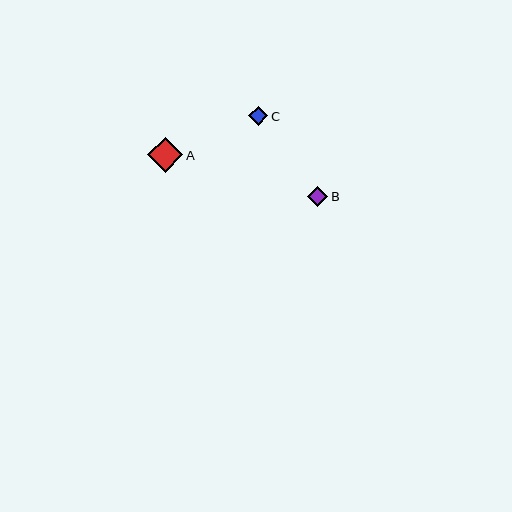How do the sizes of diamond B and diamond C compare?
Diamond B and diamond C are approximately the same size.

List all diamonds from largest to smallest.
From largest to smallest: A, B, C.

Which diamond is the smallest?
Diamond C is the smallest with a size of approximately 19 pixels.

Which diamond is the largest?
Diamond A is the largest with a size of approximately 35 pixels.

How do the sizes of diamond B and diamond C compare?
Diamond B and diamond C are approximately the same size.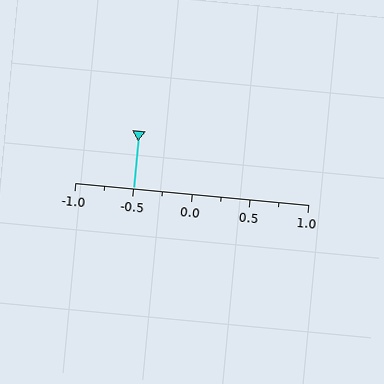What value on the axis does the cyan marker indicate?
The marker indicates approximately -0.5.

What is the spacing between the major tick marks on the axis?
The major ticks are spaced 0.5 apart.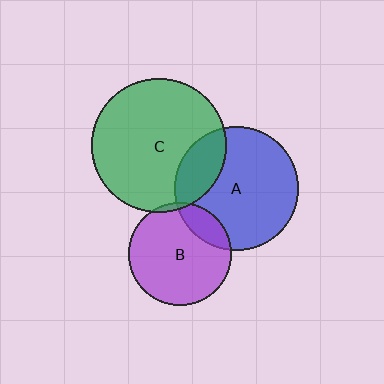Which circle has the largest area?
Circle C (green).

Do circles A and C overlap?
Yes.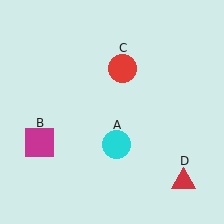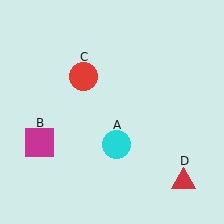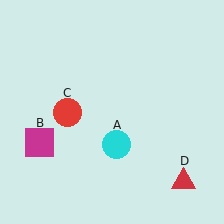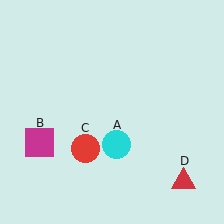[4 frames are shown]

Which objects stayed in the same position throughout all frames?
Cyan circle (object A) and magenta square (object B) and red triangle (object D) remained stationary.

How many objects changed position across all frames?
1 object changed position: red circle (object C).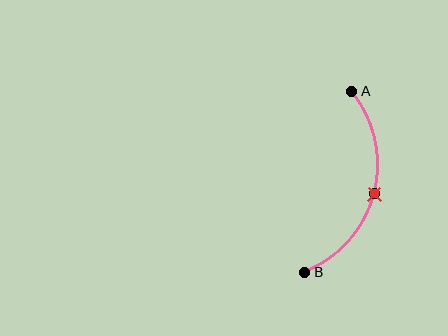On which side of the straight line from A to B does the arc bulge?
The arc bulges to the right of the straight line connecting A and B.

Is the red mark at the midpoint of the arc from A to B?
Yes. The red mark lies on the arc at equal arc-length from both A and B — it is the arc midpoint.